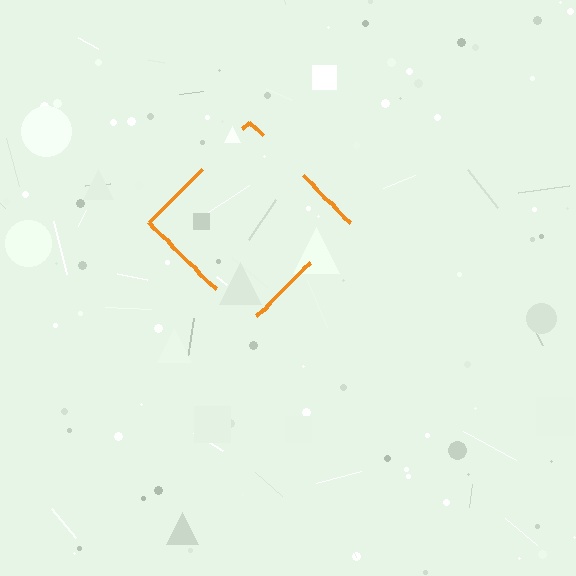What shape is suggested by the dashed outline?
The dashed outline suggests a diamond.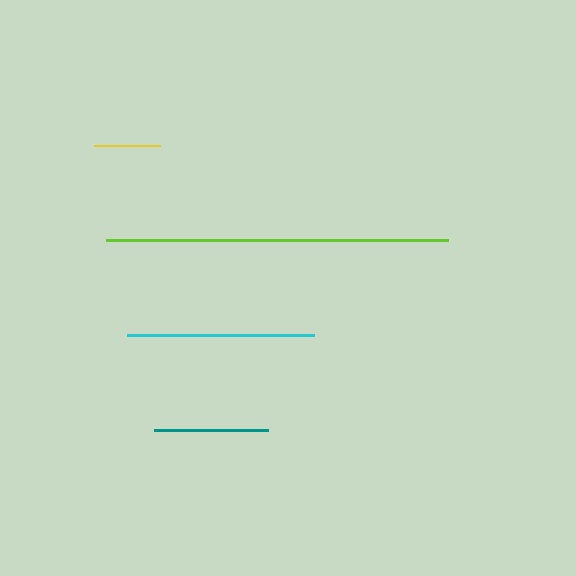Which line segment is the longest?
The lime line is the longest at approximately 342 pixels.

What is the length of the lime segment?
The lime segment is approximately 342 pixels long.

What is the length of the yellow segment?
The yellow segment is approximately 66 pixels long.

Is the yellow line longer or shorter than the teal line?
The teal line is longer than the yellow line.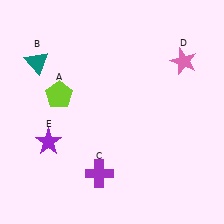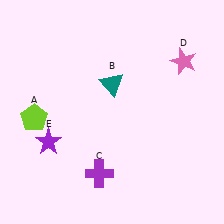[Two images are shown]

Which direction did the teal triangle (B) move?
The teal triangle (B) moved right.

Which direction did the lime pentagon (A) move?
The lime pentagon (A) moved left.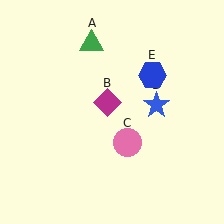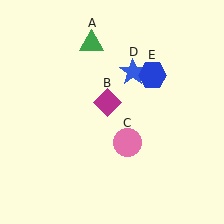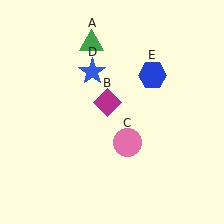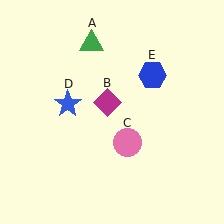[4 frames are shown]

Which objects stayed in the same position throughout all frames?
Green triangle (object A) and magenta diamond (object B) and pink circle (object C) and blue hexagon (object E) remained stationary.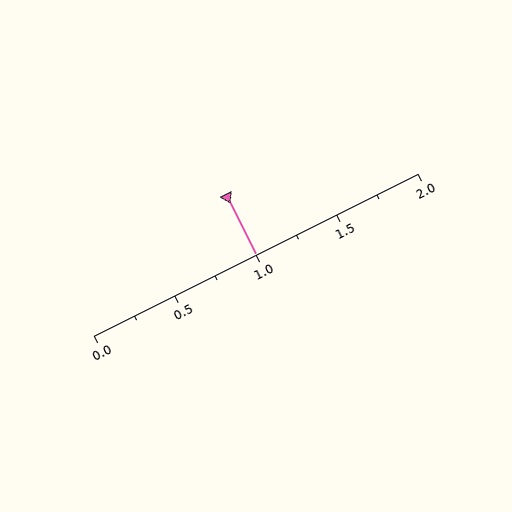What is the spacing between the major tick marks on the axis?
The major ticks are spaced 0.5 apart.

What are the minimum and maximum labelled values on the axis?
The axis runs from 0.0 to 2.0.